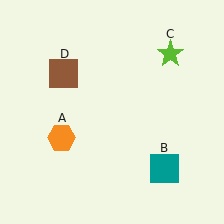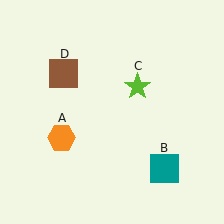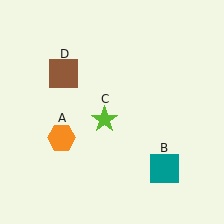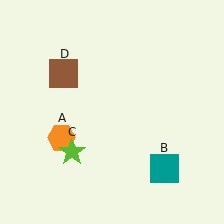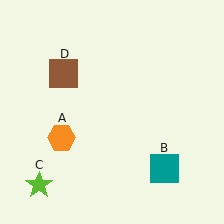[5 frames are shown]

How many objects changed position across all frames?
1 object changed position: lime star (object C).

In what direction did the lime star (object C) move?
The lime star (object C) moved down and to the left.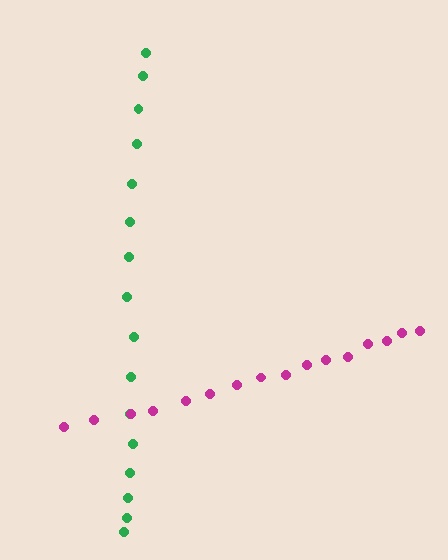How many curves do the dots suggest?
There are 2 distinct paths.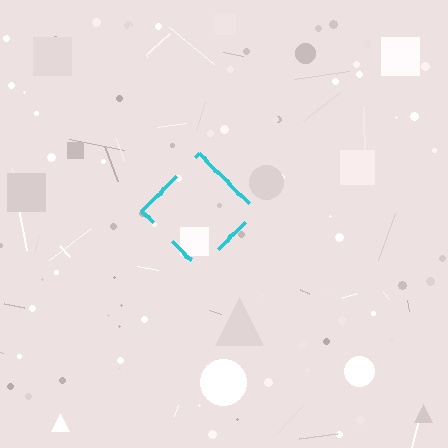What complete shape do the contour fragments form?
The contour fragments form a diamond.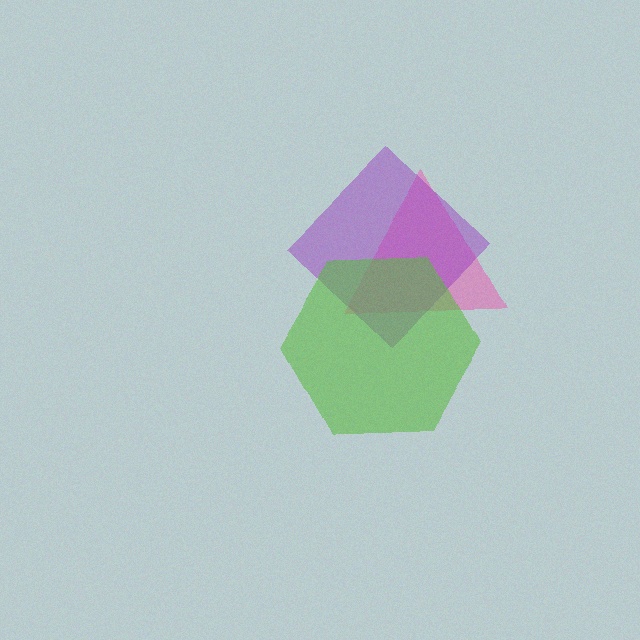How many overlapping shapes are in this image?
There are 3 overlapping shapes in the image.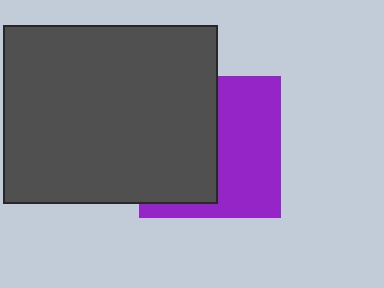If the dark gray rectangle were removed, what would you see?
You would see the complete purple square.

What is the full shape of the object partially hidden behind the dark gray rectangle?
The partially hidden object is a purple square.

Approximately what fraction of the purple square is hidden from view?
Roughly 50% of the purple square is hidden behind the dark gray rectangle.